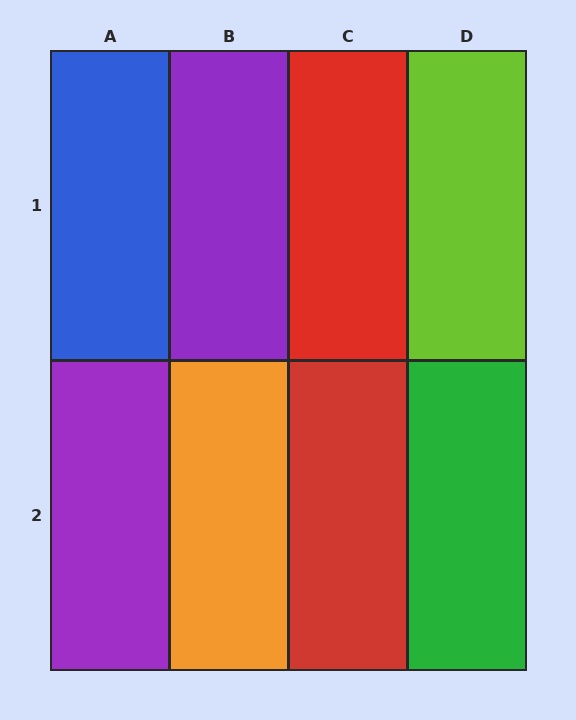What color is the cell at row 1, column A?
Blue.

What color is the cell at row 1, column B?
Purple.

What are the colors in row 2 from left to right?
Purple, orange, red, green.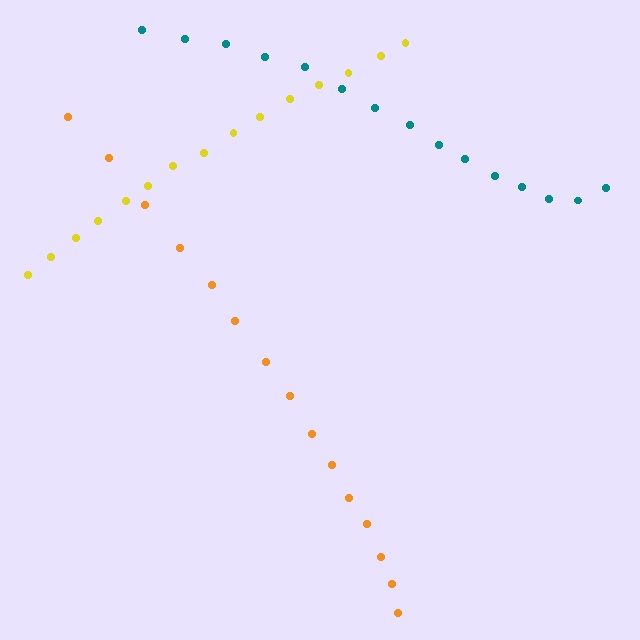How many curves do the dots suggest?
There are 3 distinct paths.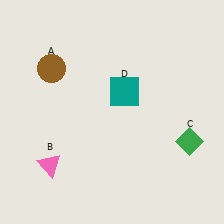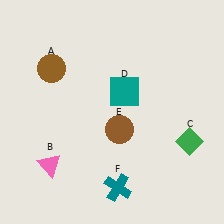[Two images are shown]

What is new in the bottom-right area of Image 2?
A brown circle (E) was added in the bottom-right area of Image 2.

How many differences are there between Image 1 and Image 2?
There are 2 differences between the two images.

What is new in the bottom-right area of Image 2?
A teal cross (F) was added in the bottom-right area of Image 2.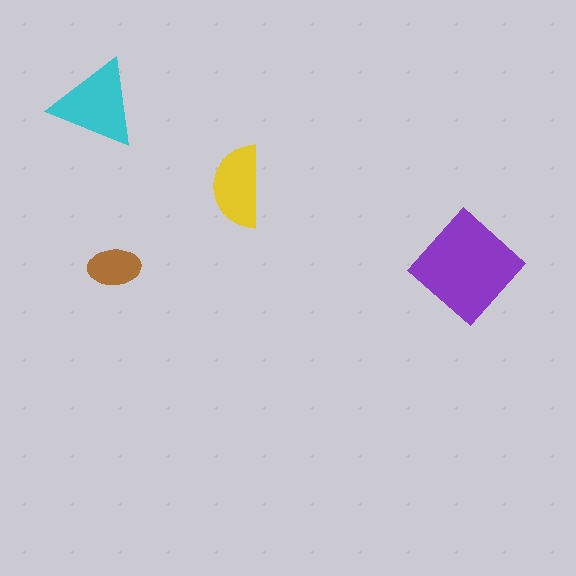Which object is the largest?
The purple diamond.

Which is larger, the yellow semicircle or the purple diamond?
The purple diamond.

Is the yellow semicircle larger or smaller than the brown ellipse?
Larger.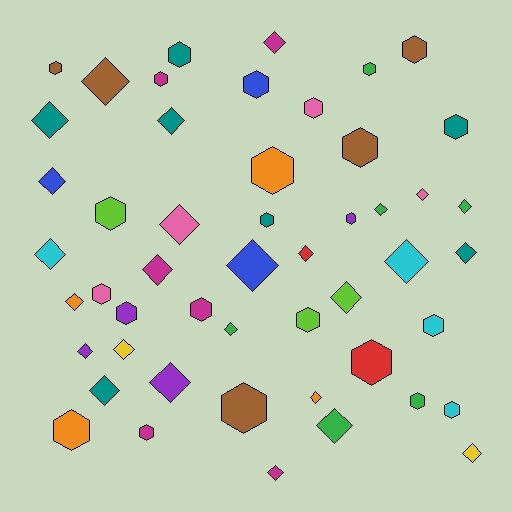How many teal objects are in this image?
There are 7 teal objects.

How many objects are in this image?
There are 50 objects.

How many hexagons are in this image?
There are 24 hexagons.